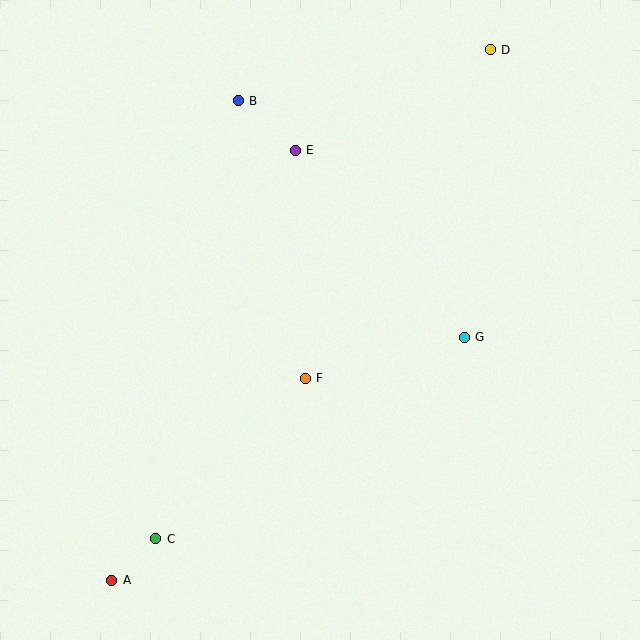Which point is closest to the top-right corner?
Point D is closest to the top-right corner.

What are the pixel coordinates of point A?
Point A is at (112, 580).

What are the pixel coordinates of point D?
Point D is at (490, 50).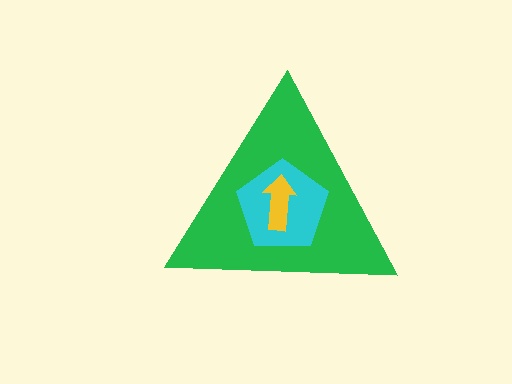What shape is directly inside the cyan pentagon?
The yellow arrow.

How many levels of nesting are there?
3.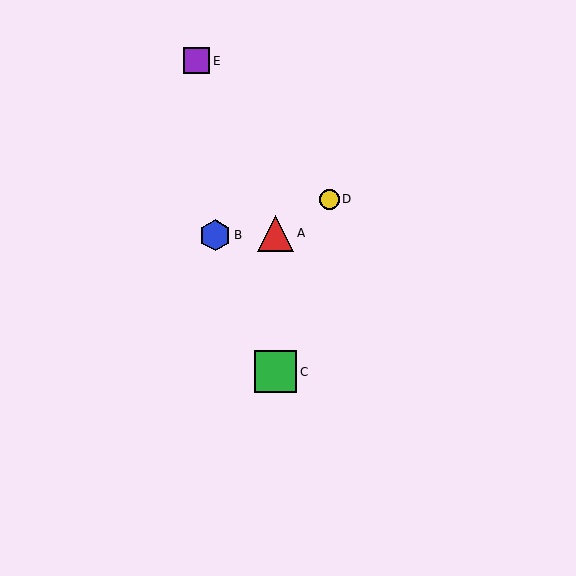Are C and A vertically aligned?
Yes, both are at x≈276.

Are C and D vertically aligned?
No, C is at x≈276 and D is at x≈329.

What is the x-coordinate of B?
Object B is at x≈215.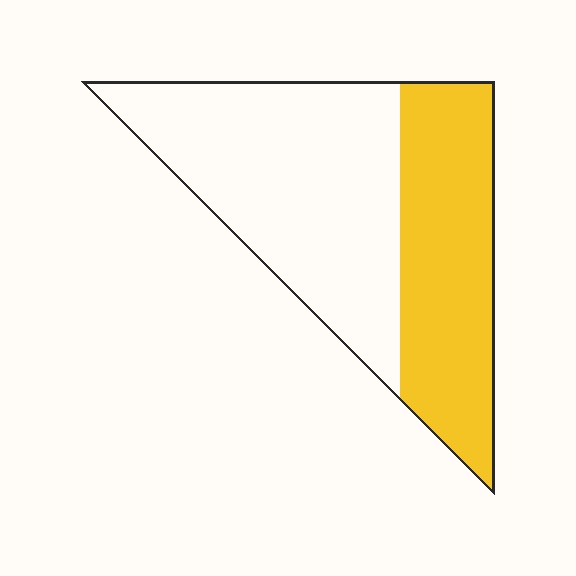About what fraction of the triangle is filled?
About two fifths (2/5).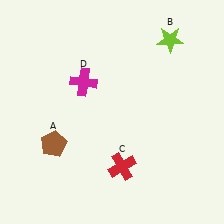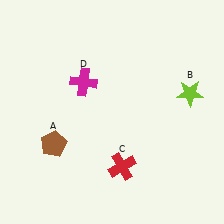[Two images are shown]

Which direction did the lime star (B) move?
The lime star (B) moved down.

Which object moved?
The lime star (B) moved down.